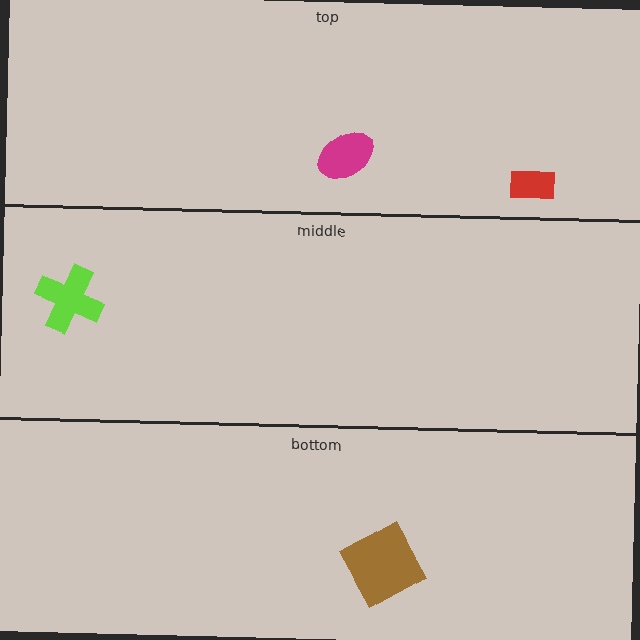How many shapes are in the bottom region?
1.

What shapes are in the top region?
The red rectangle, the magenta ellipse.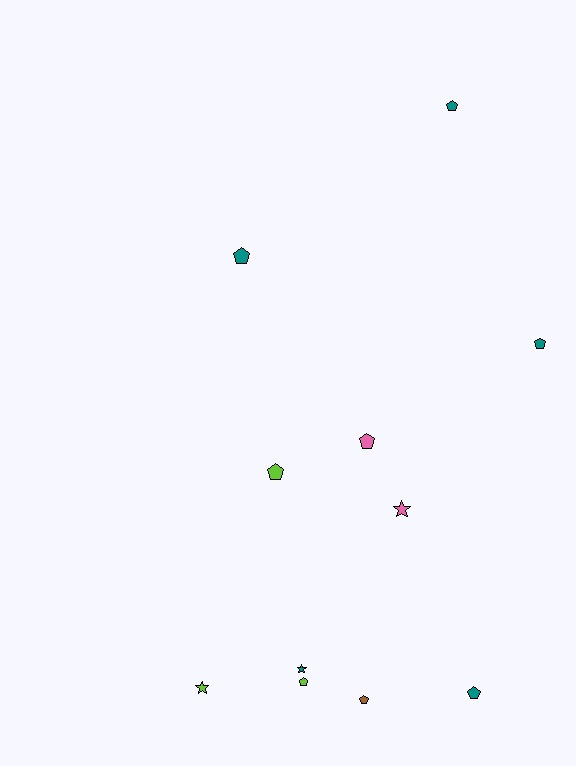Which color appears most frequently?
Teal, with 5 objects.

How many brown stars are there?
There are no brown stars.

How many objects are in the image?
There are 11 objects.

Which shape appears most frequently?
Pentagon, with 8 objects.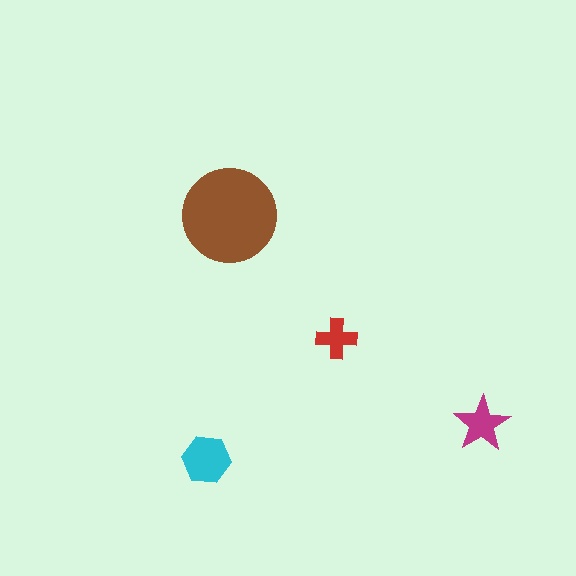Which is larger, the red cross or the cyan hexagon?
The cyan hexagon.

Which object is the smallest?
The red cross.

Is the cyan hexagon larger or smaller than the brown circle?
Smaller.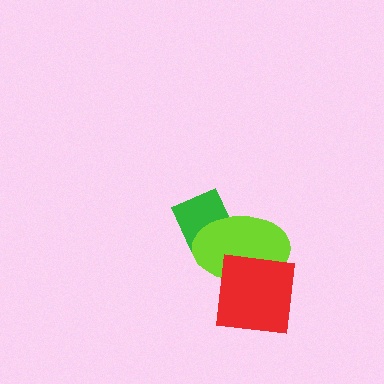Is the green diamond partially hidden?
Yes, it is partially covered by another shape.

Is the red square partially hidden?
No, no other shape covers it.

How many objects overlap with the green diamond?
1 object overlaps with the green diamond.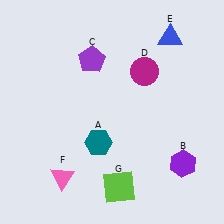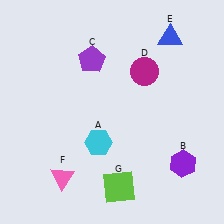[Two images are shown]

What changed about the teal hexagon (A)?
In Image 1, A is teal. In Image 2, it changed to cyan.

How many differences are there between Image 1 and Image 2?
There is 1 difference between the two images.